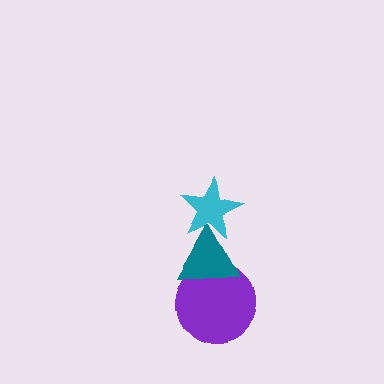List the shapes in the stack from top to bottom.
From top to bottom: the cyan star, the teal triangle, the purple circle.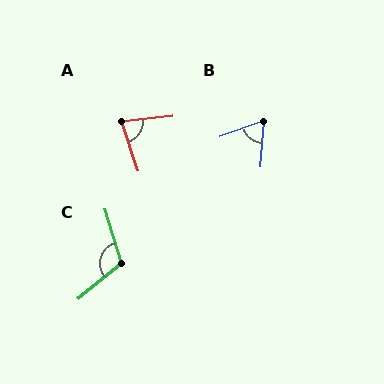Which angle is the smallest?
B, at approximately 65 degrees.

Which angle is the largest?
C, at approximately 112 degrees.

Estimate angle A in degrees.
Approximately 78 degrees.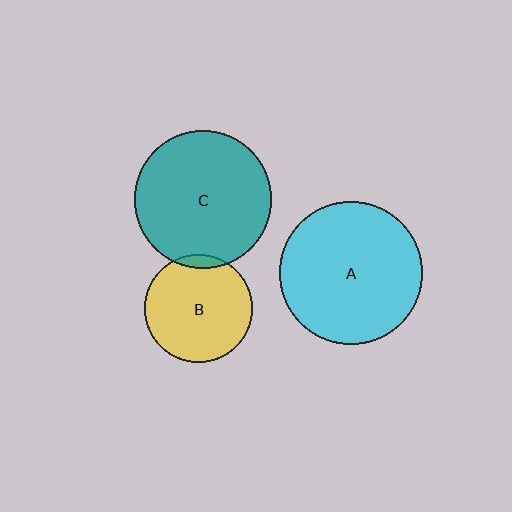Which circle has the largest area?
Circle A (cyan).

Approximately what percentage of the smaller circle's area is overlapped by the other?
Approximately 5%.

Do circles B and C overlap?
Yes.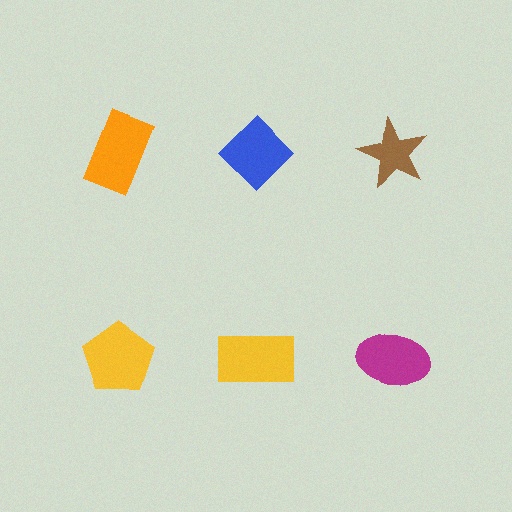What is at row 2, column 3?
A magenta ellipse.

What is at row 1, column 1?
An orange rectangle.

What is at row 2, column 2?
A yellow rectangle.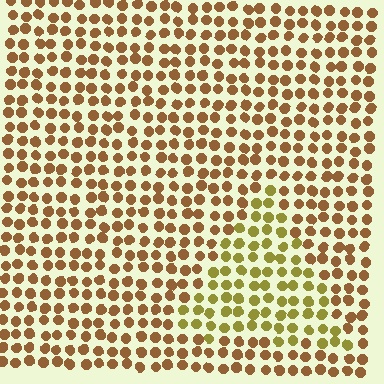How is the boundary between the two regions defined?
The boundary is defined purely by a slight shift in hue (about 32 degrees). Spacing, size, and orientation are identical on both sides.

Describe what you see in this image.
The image is filled with small brown elements in a uniform arrangement. A triangle-shaped region is visible where the elements are tinted to a slightly different hue, forming a subtle color boundary.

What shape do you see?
I see a triangle.